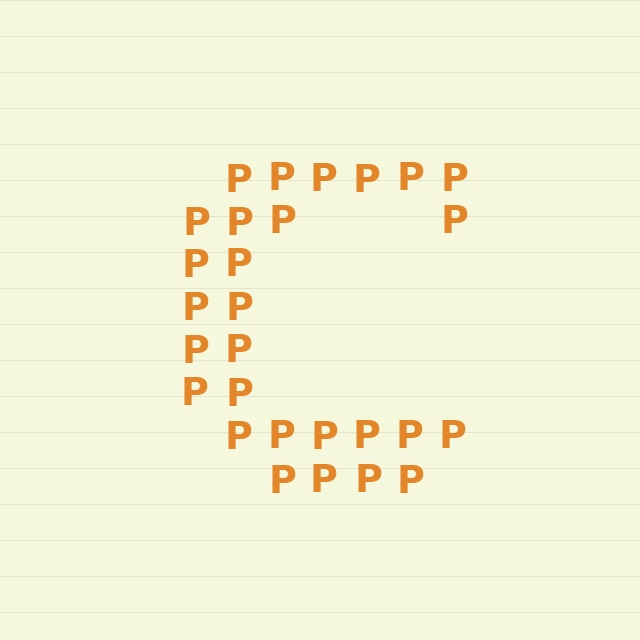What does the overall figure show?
The overall figure shows the letter C.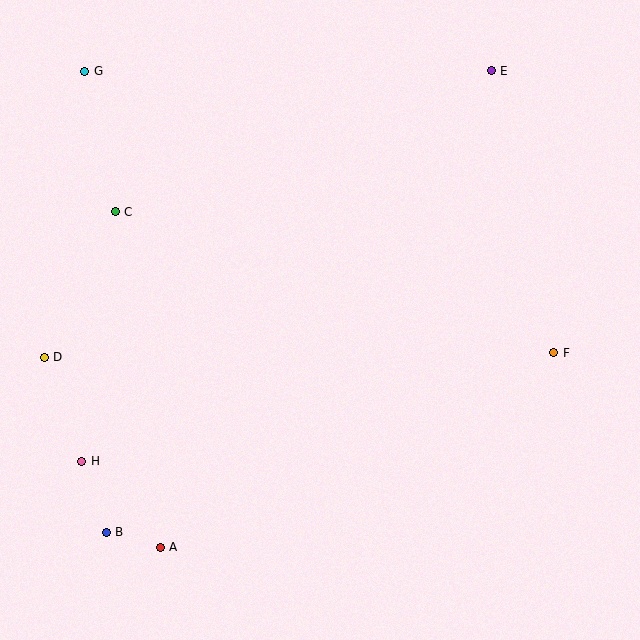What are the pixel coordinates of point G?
Point G is at (85, 71).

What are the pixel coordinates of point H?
Point H is at (82, 461).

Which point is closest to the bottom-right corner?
Point F is closest to the bottom-right corner.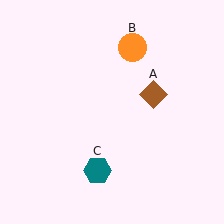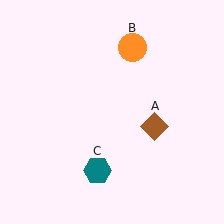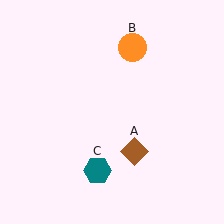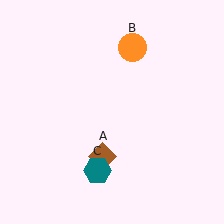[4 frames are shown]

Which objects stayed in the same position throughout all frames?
Orange circle (object B) and teal hexagon (object C) remained stationary.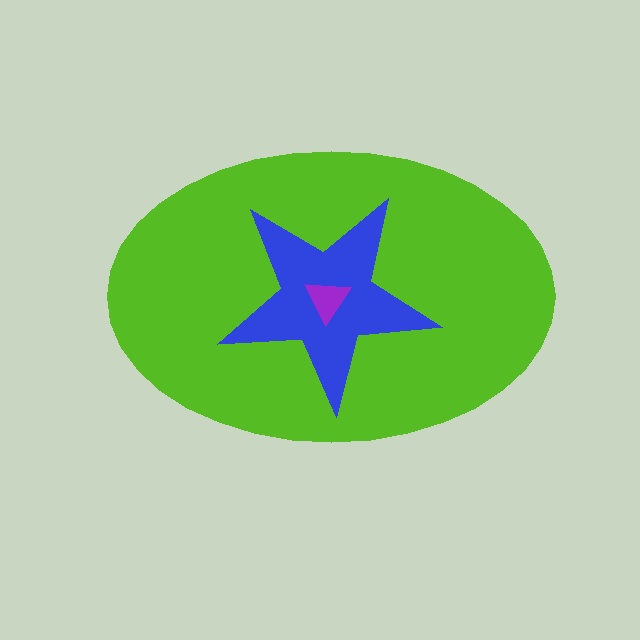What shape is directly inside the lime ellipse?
The blue star.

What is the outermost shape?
The lime ellipse.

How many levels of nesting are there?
3.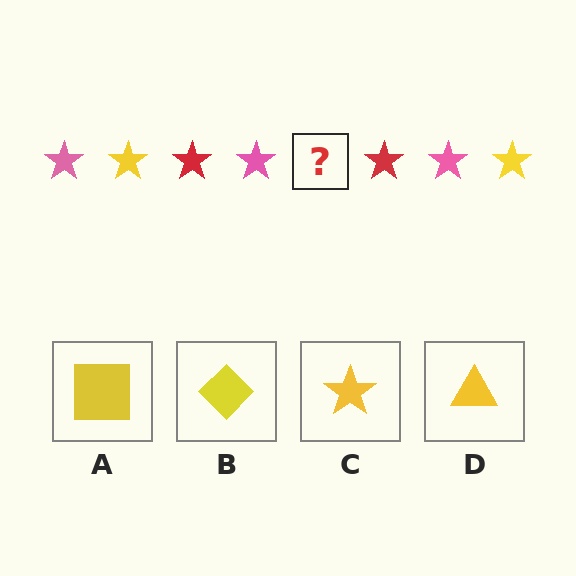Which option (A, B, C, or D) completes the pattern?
C.